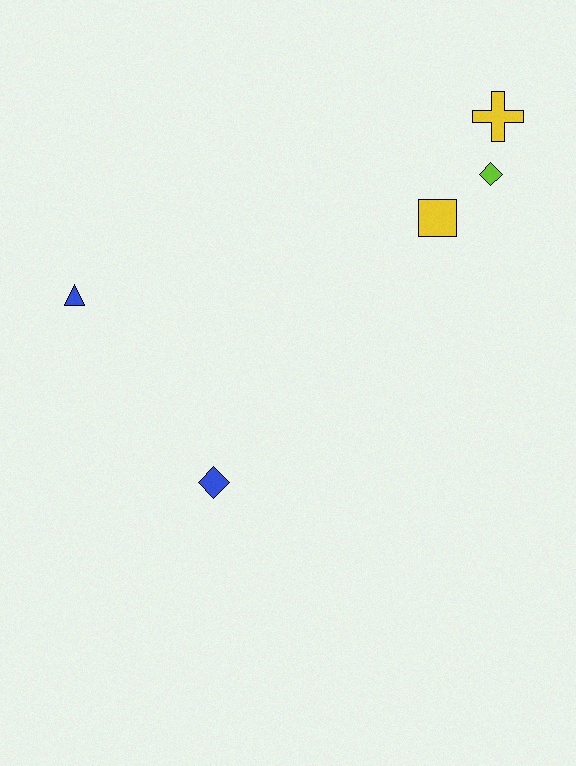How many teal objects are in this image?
There are no teal objects.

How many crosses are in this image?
There is 1 cross.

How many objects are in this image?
There are 5 objects.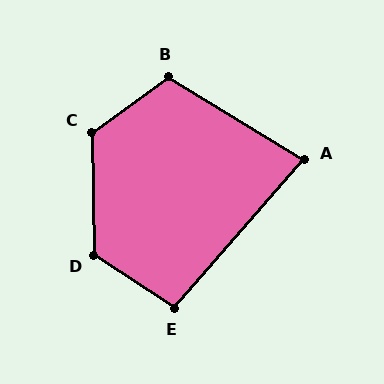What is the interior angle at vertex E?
Approximately 98 degrees (obtuse).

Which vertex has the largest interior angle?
C, at approximately 124 degrees.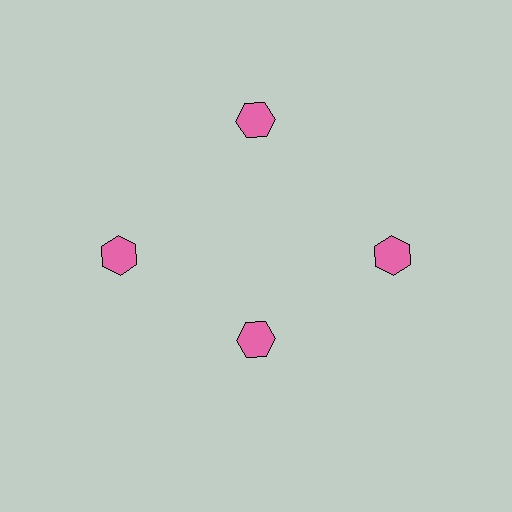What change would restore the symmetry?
The symmetry would be restored by moving it outward, back onto the ring so that all 4 hexagons sit at equal angles and equal distance from the center.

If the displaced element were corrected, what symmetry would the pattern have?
It would have 4-fold rotational symmetry — the pattern would map onto itself every 90 degrees.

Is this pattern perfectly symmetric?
No. The 4 pink hexagons are arranged in a ring, but one element near the 6 o'clock position is pulled inward toward the center, breaking the 4-fold rotational symmetry.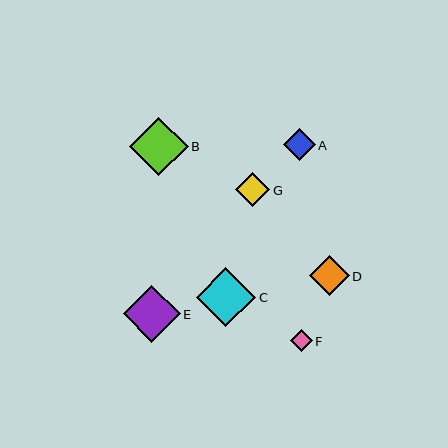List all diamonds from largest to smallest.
From largest to smallest: C, B, E, D, G, A, F.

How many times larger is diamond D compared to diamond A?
Diamond D is approximately 1.3 times the size of diamond A.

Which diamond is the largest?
Diamond C is the largest with a size of approximately 59 pixels.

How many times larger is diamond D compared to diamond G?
Diamond D is approximately 1.2 times the size of diamond G.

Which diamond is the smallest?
Diamond F is the smallest with a size of approximately 22 pixels.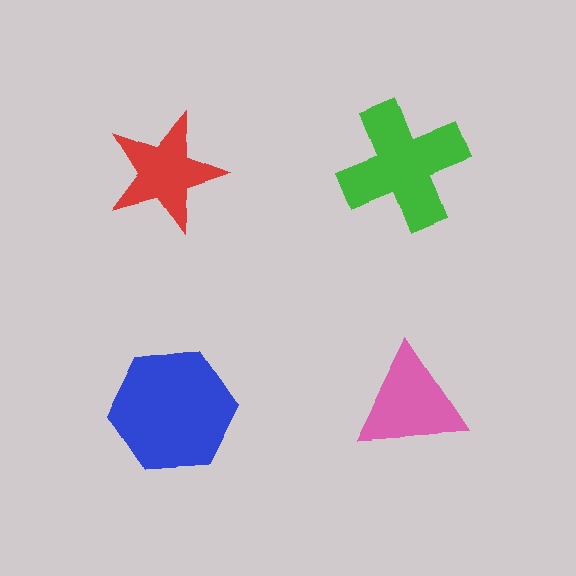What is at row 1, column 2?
A green cross.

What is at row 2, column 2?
A pink triangle.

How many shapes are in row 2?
2 shapes.